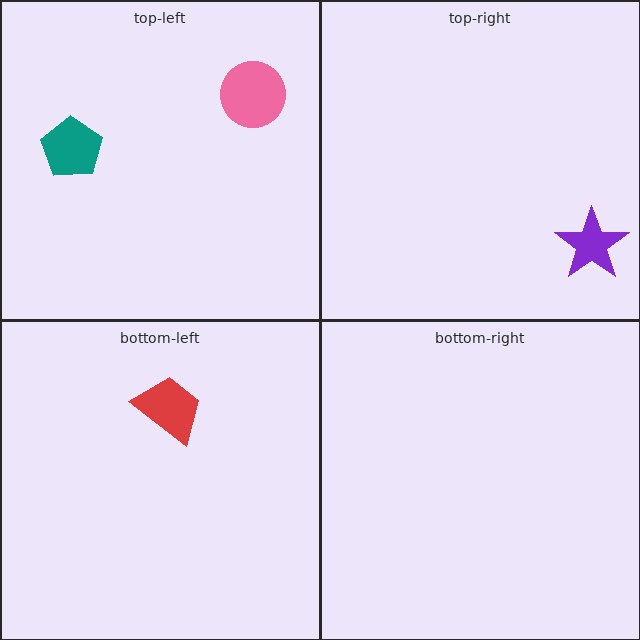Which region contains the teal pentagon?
The top-left region.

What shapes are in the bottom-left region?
The red trapezoid.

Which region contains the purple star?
The top-right region.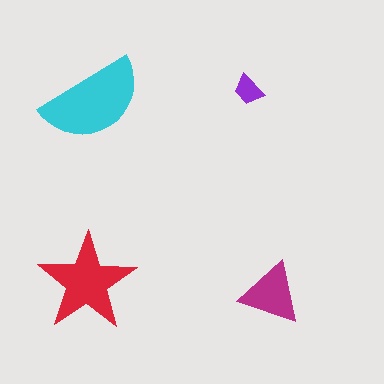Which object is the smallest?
The purple trapezoid.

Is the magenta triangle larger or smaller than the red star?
Smaller.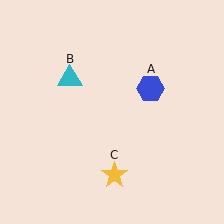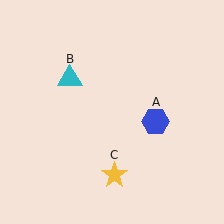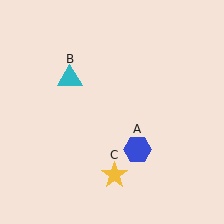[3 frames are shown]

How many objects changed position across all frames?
1 object changed position: blue hexagon (object A).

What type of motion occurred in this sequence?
The blue hexagon (object A) rotated clockwise around the center of the scene.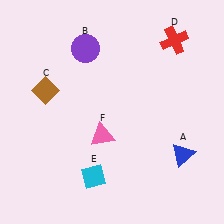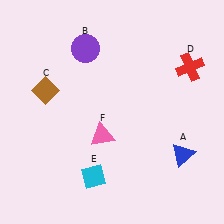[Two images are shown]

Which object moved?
The red cross (D) moved down.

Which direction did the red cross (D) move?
The red cross (D) moved down.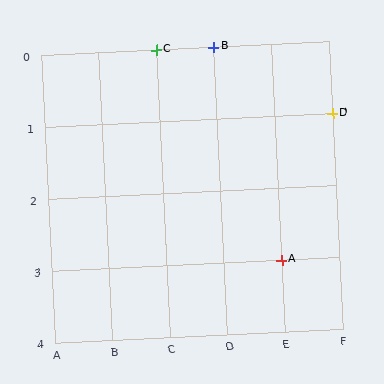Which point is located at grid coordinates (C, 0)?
Point C is at (C, 0).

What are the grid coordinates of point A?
Point A is at grid coordinates (E, 3).